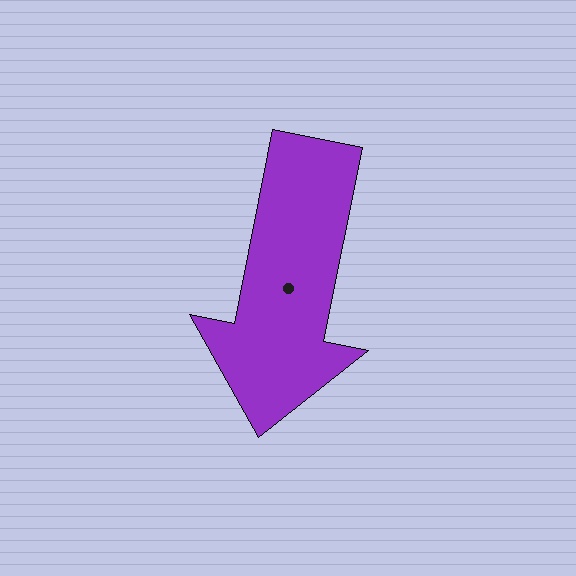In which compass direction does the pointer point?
South.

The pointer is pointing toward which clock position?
Roughly 6 o'clock.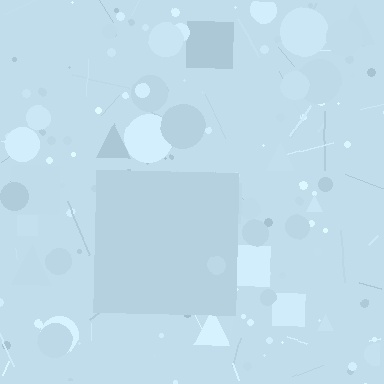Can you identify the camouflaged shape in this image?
The camouflaged shape is a square.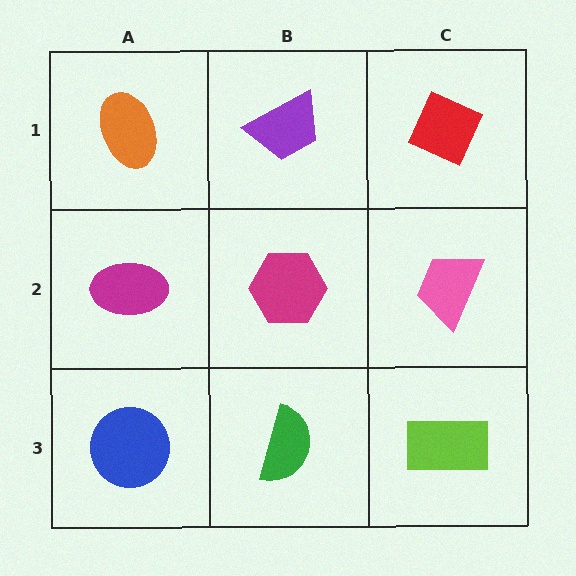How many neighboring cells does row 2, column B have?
4.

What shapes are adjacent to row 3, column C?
A pink trapezoid (row 2, column C), a green semicircle (row 3, column B).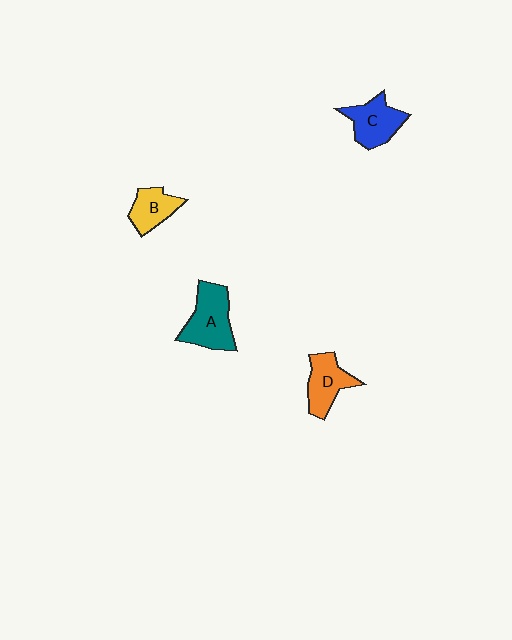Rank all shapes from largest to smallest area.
From largest to smallest: A (teal), C (blue), D (orange), B (yellow).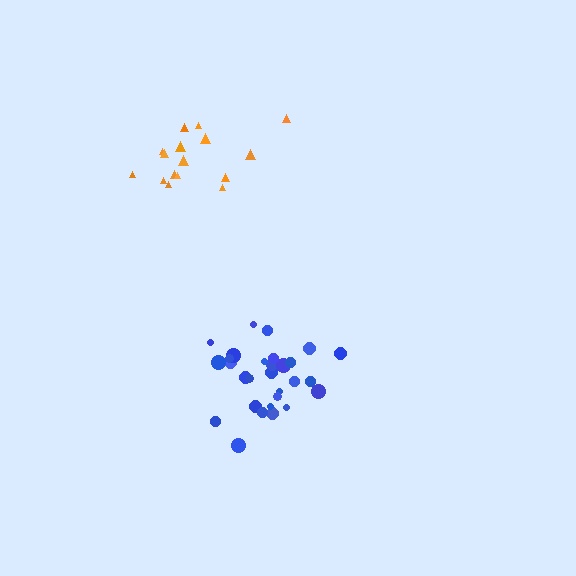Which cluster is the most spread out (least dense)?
Orange.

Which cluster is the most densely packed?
Blue.